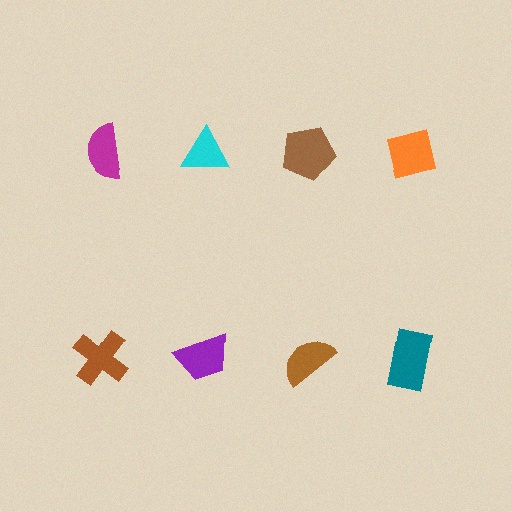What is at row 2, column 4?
A teal rectangle.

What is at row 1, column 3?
A brown pentagon.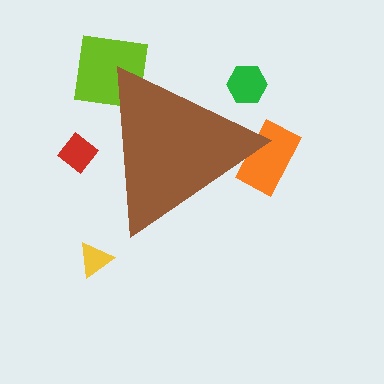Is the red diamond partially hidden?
Yes, the red diamond is partially hidden behind the brown triangle.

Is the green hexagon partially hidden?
Yes, the green hexagon is partially hidden behind the brown triangle.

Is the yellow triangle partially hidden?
No, the yellow triangle is fully visible.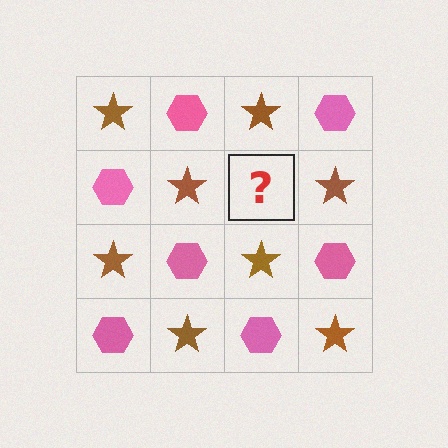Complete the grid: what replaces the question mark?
The question mark should be replaced with a pink hexagon.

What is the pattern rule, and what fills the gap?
The rule is that it alternates brown star and pink hexagon in a checkerboard pattern. The gap should be filled with a pink hexagon.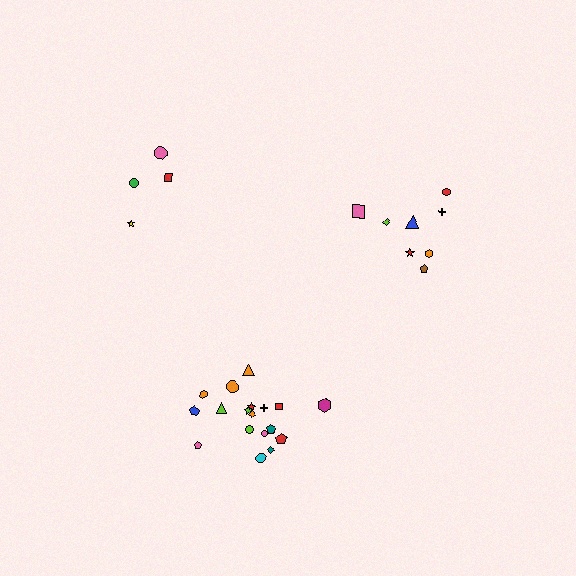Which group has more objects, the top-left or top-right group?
The top-right group.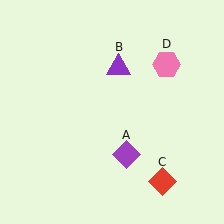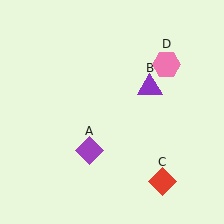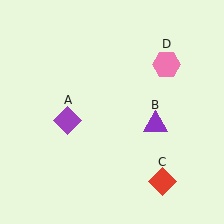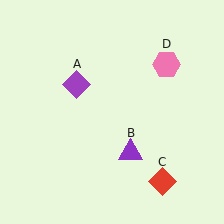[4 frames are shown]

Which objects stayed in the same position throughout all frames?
Red diamond (object C) and pink hexagon (object D) remained stationary.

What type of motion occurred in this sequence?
The purple diamond (object A), purple triangle (object B) rotated clockwise around the center of the scene.